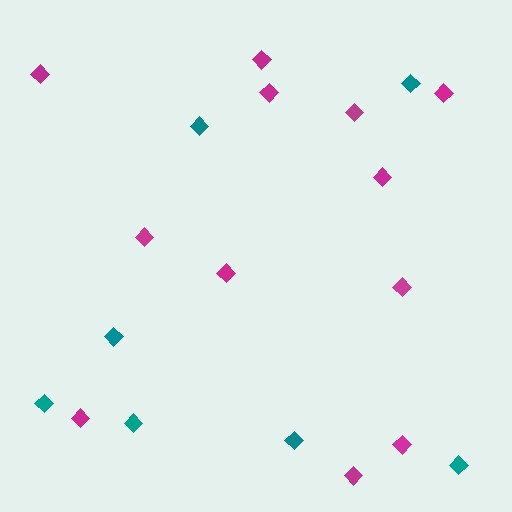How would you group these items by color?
There are 2 groups: one group of teal diamonds (7) and one group of magenta diamonds (12).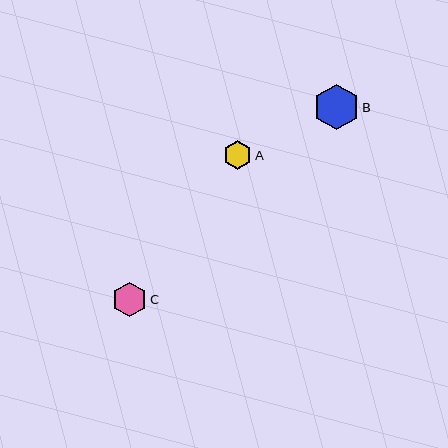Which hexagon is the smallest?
Hexagon A is the smallest with a size of approximately 29 pixels.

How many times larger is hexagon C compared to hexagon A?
Hexagon C is approximately 1.2 times the size of hexagon A.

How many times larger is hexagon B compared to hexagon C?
Hexagon B is approximately 1.3 times the size of hexagon C.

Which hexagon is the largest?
Hexagon B is the largest with a size of approximately 45 pixels.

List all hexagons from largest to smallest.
From largest to smallest: B, C, A.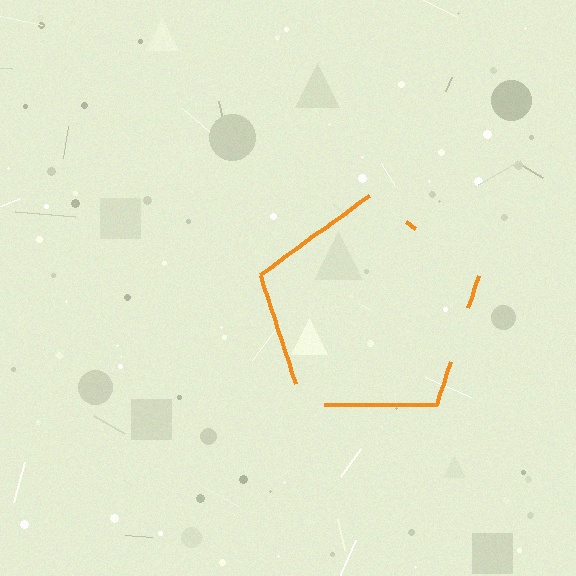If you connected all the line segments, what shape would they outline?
They would outline a pentagon.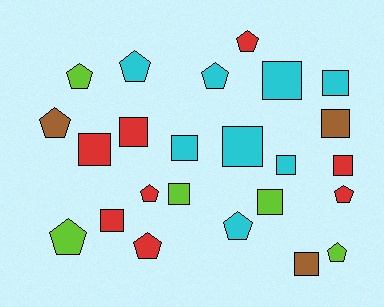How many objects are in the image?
There are 24 objects.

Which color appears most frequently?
Red, with 8 objects.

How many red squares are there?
There are 4 red squares.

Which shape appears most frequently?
Square, with 13 objects.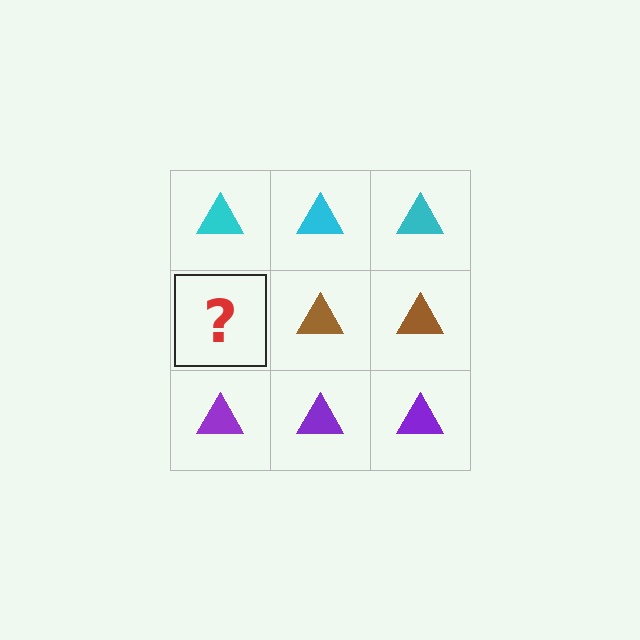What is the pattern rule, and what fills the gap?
The rule is that each row has a consistent color. The gap should be filled with a brown triangle.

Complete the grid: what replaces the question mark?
The question mark should be replaced with a brown triangle.